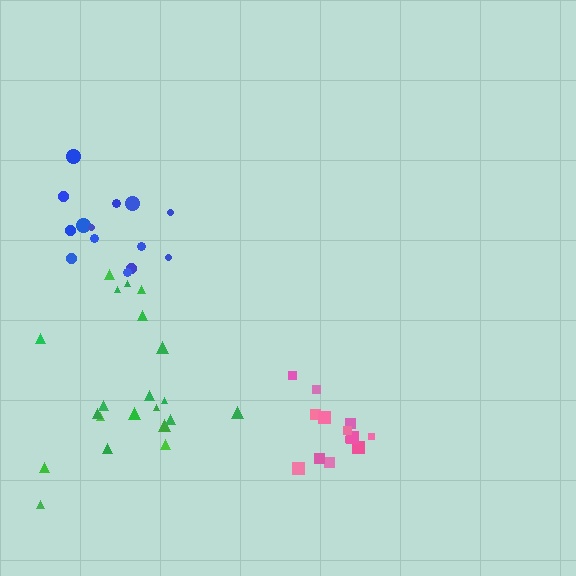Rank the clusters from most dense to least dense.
blue, pink, green.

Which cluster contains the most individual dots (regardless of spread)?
Green (21).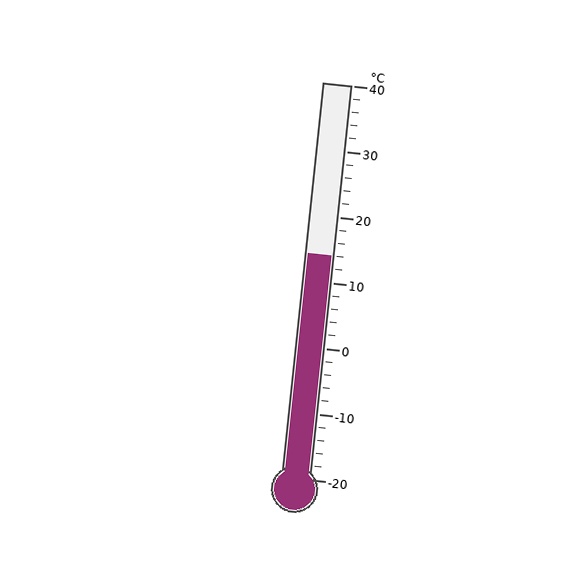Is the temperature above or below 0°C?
The temperature is above 0°C.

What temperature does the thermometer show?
The thermometer shows approximately 14°C.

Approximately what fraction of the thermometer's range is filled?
The thermometer is filled to approximately 55% of its range.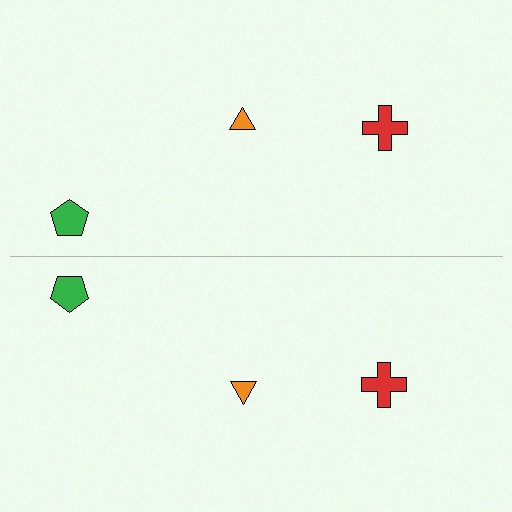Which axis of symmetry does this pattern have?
The pattern has a horizontal axis of symmetry running through the center of the image.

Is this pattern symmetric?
Yes, this pattern has bilateral (reflection) symmetry.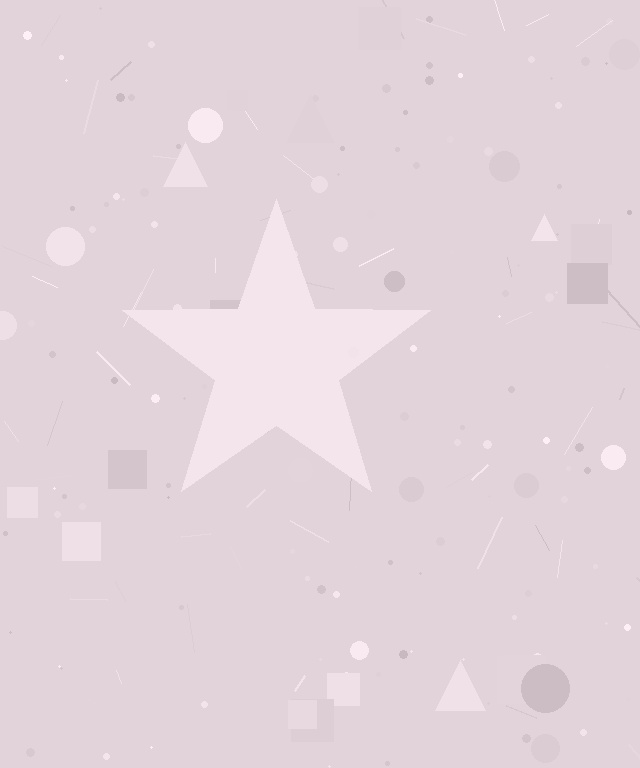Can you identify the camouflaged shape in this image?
The camouflaged shape is a star.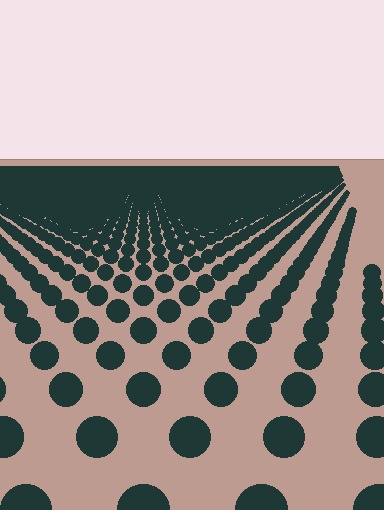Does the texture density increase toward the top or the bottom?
Density increases toward the top.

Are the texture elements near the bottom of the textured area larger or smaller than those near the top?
Larger. Near the bottom, elements are closer to the viewer and appear at a bigger on-screen size.